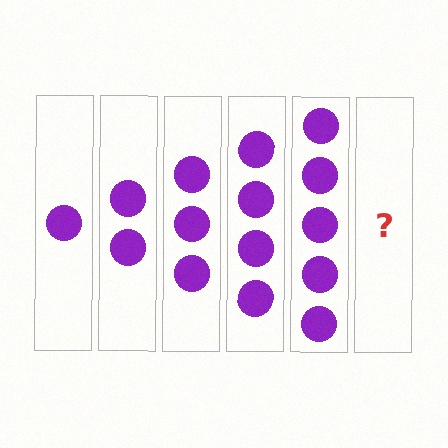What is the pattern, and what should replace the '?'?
The pattern is that each step adds one more circle. The '?' should be 6 circles.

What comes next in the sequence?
The next element should be 6 circles.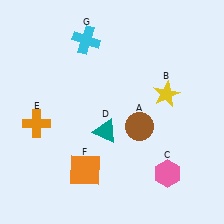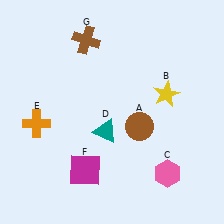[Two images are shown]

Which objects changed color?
F changed from orange to magenta. G changed from cyan to brown.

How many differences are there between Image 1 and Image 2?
There are 2 differences between the two images.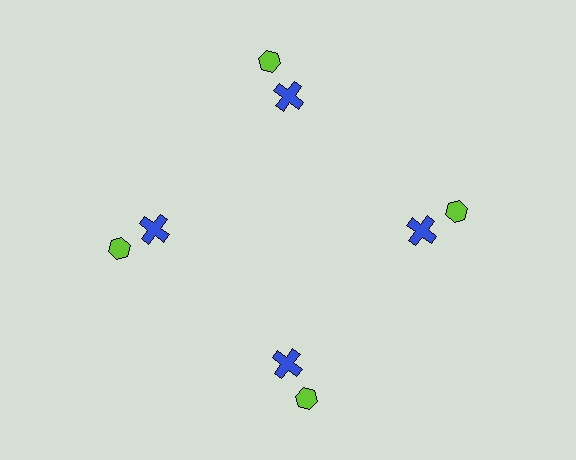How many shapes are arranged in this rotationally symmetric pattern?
There are 8 shapes, arranged in 4 groups of 2.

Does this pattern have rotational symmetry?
Yes, this pattern has 4-fold rotational symmetry. It looks the same after rotating 90 degrees around the center.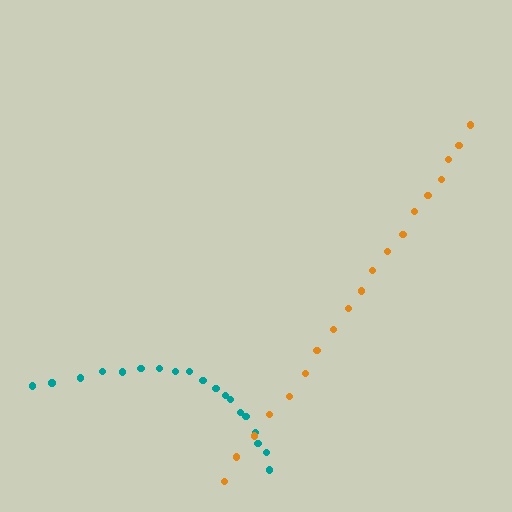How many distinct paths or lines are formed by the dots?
There are 2 distinct paths.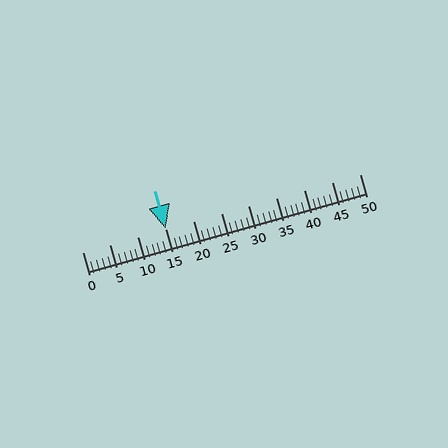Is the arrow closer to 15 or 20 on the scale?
The arrow is closer to 15.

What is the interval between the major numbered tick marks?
The major tick marks are spaced 5 units apart.